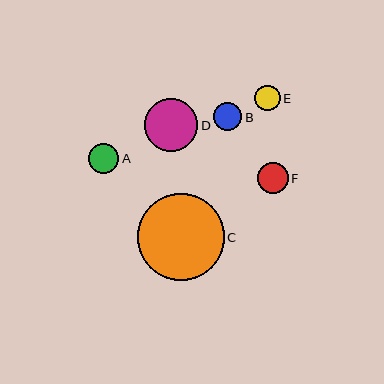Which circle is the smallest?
Circle E is the smallest with a size of approximately 25 pixels.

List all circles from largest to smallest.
From largest to smallest: C, D, F, A, B, E.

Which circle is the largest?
Circle C is the largest with a size of approximately 87 pixels.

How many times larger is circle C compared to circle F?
Circle C is approximately 2.8 times the size of circle F.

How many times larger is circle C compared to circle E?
Circle C is approximately 3.4 times the size of circle E.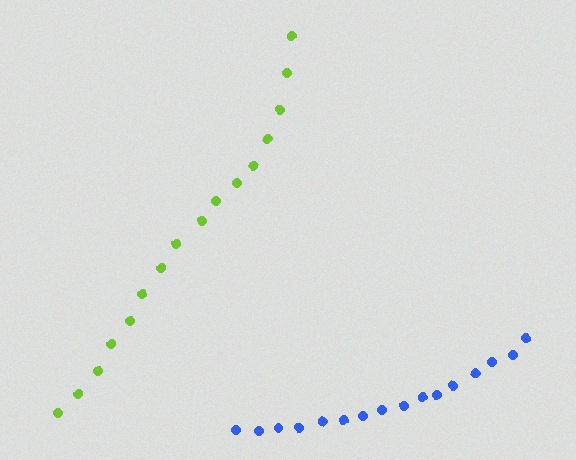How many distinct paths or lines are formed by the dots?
There are 2 distinct paths.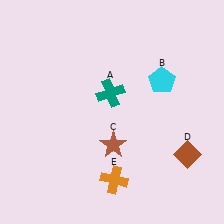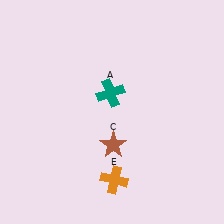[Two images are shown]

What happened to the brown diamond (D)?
The brown diamond (D) was removed in Image 2. It was in the bottom-right area of Image 1.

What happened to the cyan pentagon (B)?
The cyan pentagon (B) was removed in Image 2. It was in the top-right area of Image 1.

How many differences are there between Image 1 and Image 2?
There are 2 differences between the two images.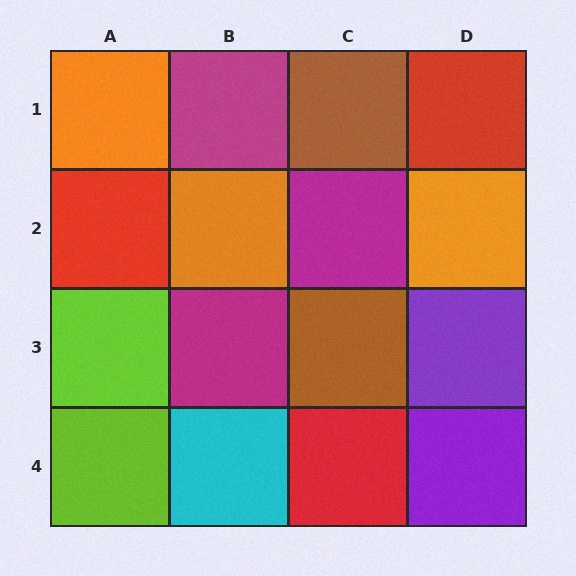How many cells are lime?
2 cells are lime.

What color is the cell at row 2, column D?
Orange.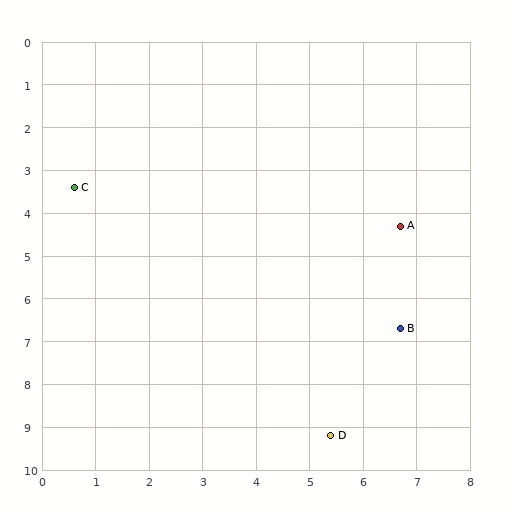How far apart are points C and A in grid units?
Points C and A are about 6.2 grid units apart.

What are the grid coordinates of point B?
Point B is at approximately (6.7, 6.7).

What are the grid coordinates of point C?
Point C is at approximately (0.6, 3.4).